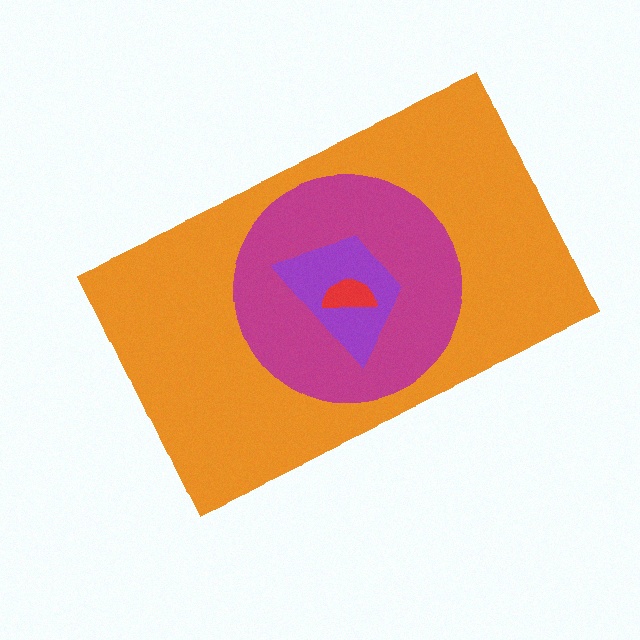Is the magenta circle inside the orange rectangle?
Yes.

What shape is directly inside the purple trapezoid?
The red semicircle.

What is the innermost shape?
The red semicircle.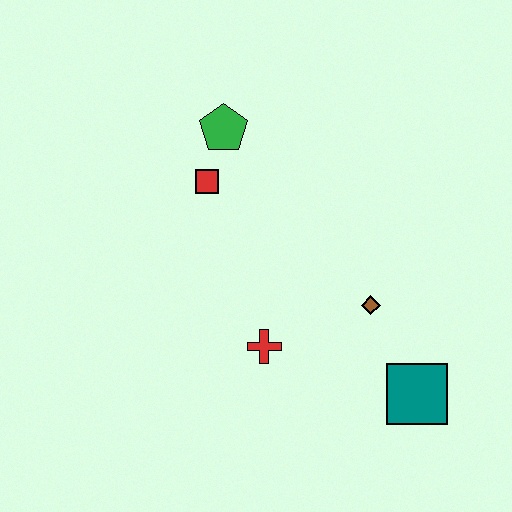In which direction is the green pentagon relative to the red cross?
The green pentagon is above the red cross.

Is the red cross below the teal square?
No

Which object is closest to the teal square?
The brown diamond is closest to the teal square.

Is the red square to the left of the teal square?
Yes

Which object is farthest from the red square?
The teal square is farthest from the red square.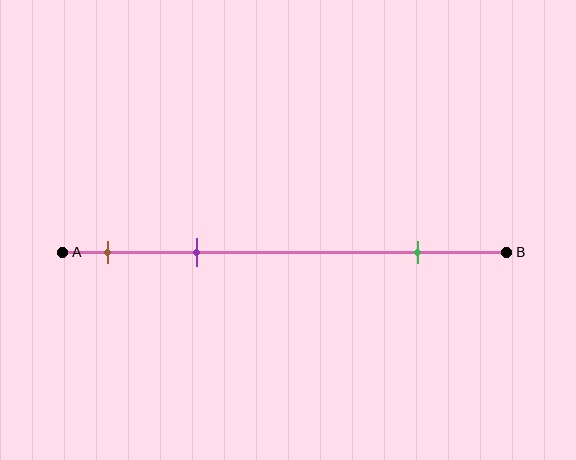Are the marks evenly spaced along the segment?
No, the marks are not evenly spaced.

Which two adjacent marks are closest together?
The brown and purple marks are the closest adjacent pair.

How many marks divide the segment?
There are 3 marks dividing the segment.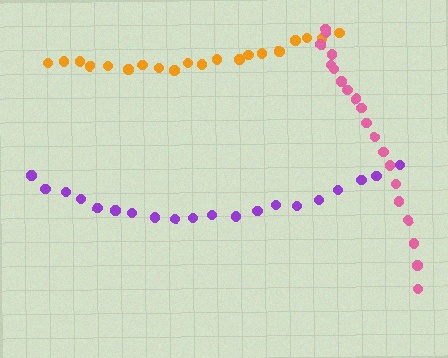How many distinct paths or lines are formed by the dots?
There are 3 distinct paths.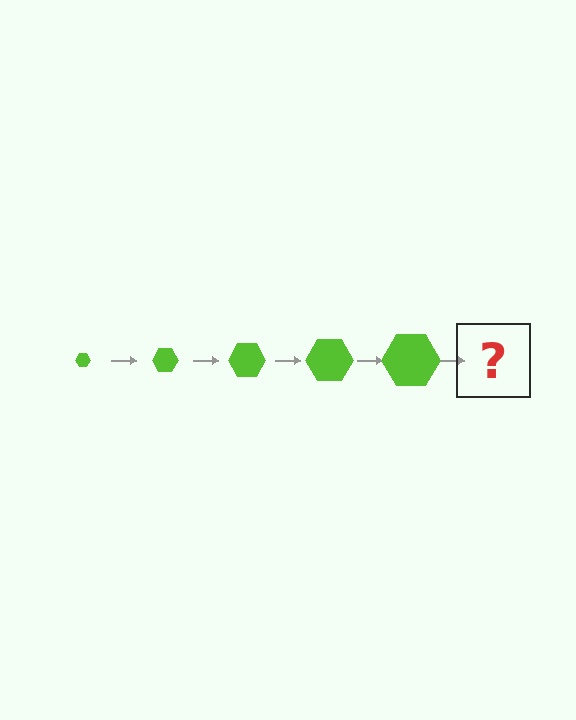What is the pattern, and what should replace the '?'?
The pattern is that the hexagon gets progressively larger each step. The '?' should be a lime hexagon, larger than the previous one.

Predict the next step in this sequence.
The next step is a lime hexagon, larger than the previous one.